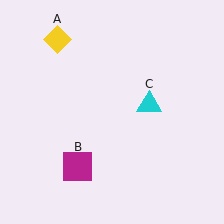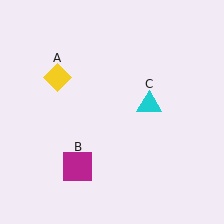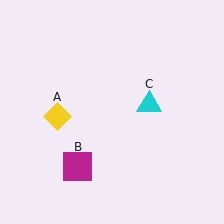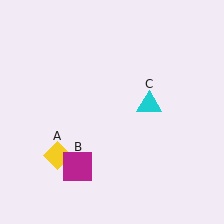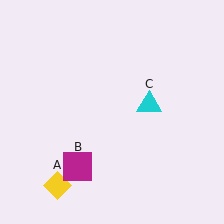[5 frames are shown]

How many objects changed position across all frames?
1 object changed position: yellow diamond (object A).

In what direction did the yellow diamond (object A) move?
The yellow diamond (object A) moved down.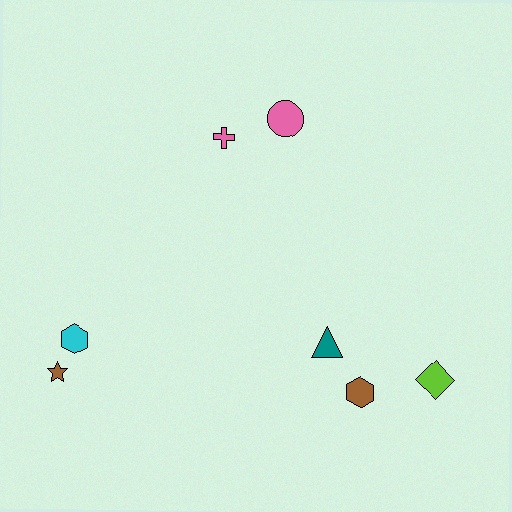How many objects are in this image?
There are 7 objects.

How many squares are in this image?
There are no squares.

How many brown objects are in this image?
There are 2 brown objects.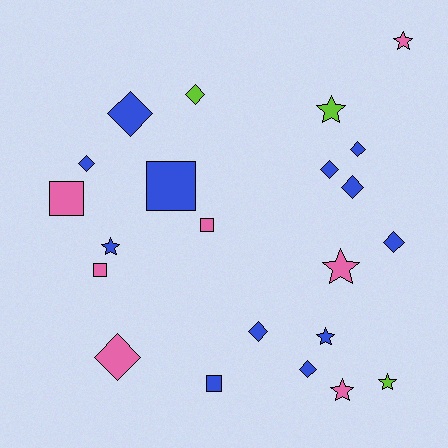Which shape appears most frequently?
Diamond, with 10 objects.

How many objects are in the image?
There are 22 objects.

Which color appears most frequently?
Blue, with 12 objects.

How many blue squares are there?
There are 2 blue squares.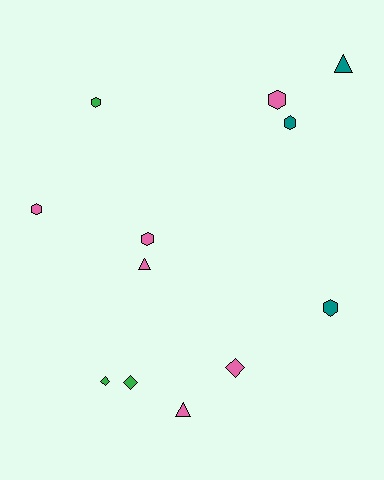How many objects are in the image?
There are 12 objects.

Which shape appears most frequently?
Hexagon, with 6 objects.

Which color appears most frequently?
Pink, with 6 objects.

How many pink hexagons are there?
There are 3 pink hexagons.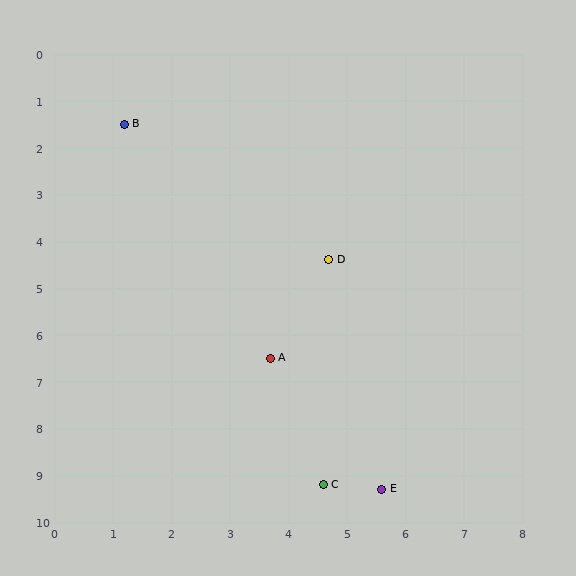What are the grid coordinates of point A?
Point A is at approximately (3.7, 6.5).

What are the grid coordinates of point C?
Point C is at approximately (4.6, 9.2).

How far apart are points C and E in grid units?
Points C and E are about 1.0 grid units apart.